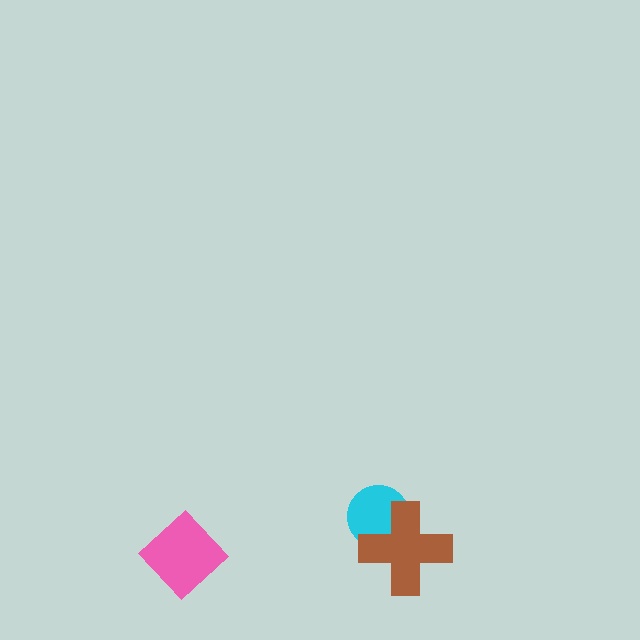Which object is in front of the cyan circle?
The brown cross is in front of the cyan circle.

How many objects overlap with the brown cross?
1 object overlaps with the brown cross.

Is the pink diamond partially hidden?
No, no other shape covers it.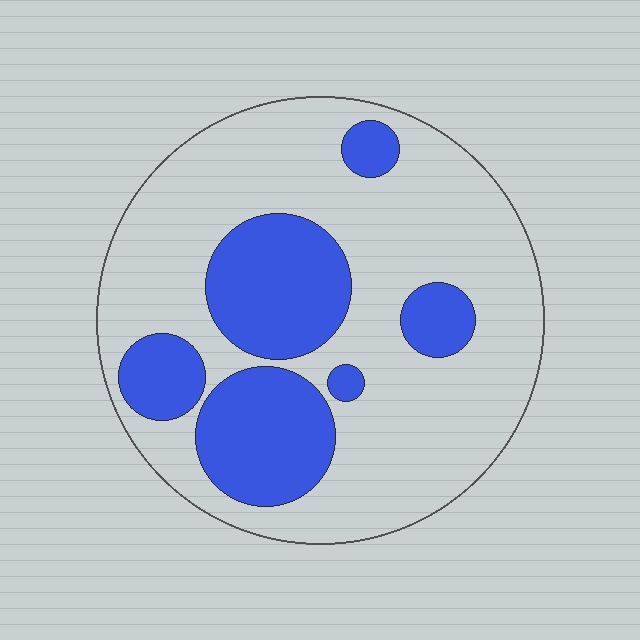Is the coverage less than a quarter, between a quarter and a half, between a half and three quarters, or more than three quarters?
Between a quarter and a half.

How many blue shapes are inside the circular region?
6.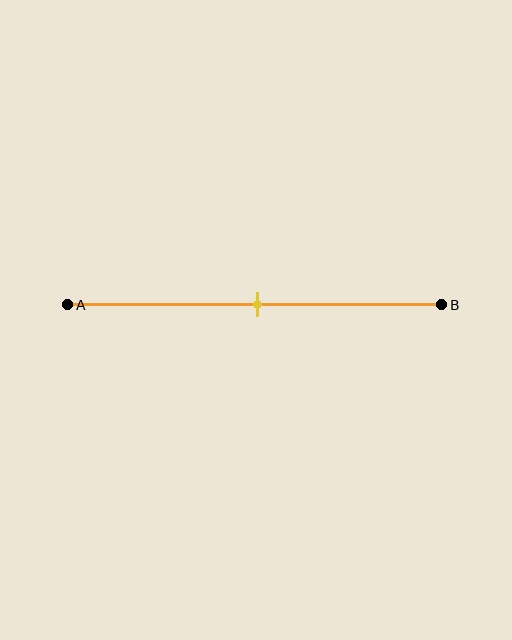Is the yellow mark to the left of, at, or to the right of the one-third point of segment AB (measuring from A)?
The yellow mark is to the right of the one-third point of segment AB.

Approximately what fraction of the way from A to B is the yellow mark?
The yellow mark is approximately 50% of the way from A to B.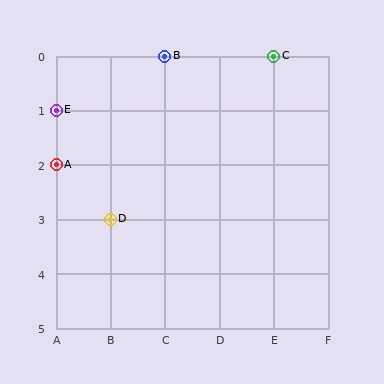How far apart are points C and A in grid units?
Points C and A are 4 columns and 2 rows apart (about 4.5 grid units diagonally).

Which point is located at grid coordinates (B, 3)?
Point D is at (B, 3).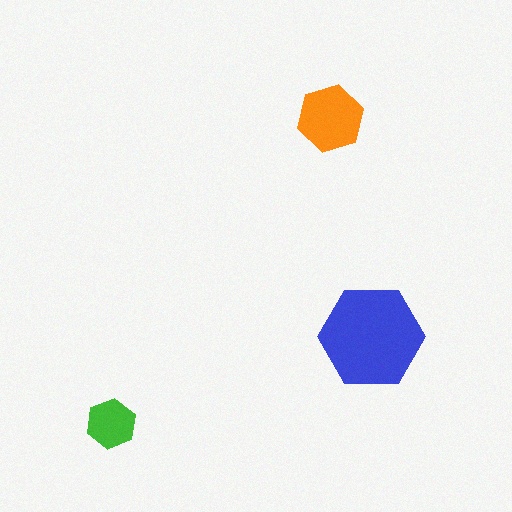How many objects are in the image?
There are 3 objects in the image.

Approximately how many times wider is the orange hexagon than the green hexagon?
About 1.5 times wider.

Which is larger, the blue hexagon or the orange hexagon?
The blue one.